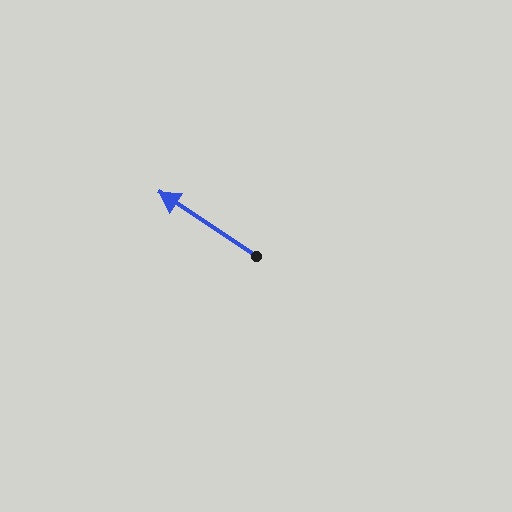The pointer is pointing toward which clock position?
Roughly 10 o'clock.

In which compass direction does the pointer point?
Northwest.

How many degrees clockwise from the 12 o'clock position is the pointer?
Approximately 303 degrees.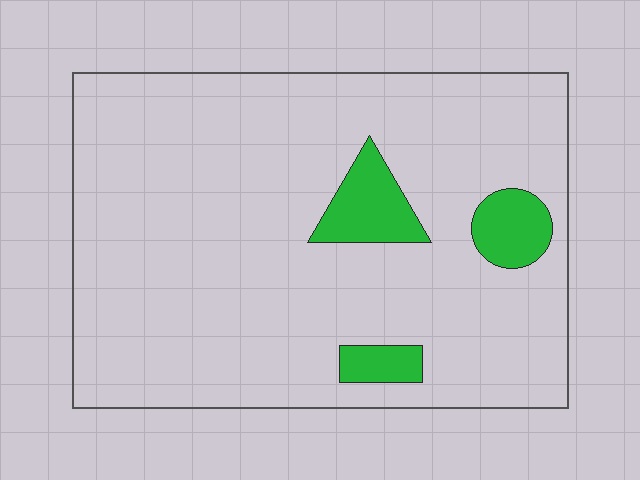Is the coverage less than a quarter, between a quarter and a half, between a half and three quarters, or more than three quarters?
Less than a quarter.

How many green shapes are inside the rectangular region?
3.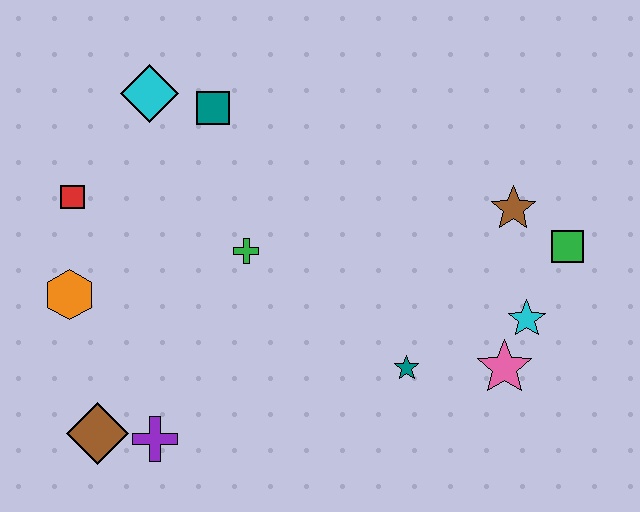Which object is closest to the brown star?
The green square is closest to the brown star.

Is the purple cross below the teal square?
Yes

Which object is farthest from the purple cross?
The green square is farthest from the purple cross.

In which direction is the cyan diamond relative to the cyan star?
The cyan diamond is to the left of the cyan star.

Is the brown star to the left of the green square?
Yes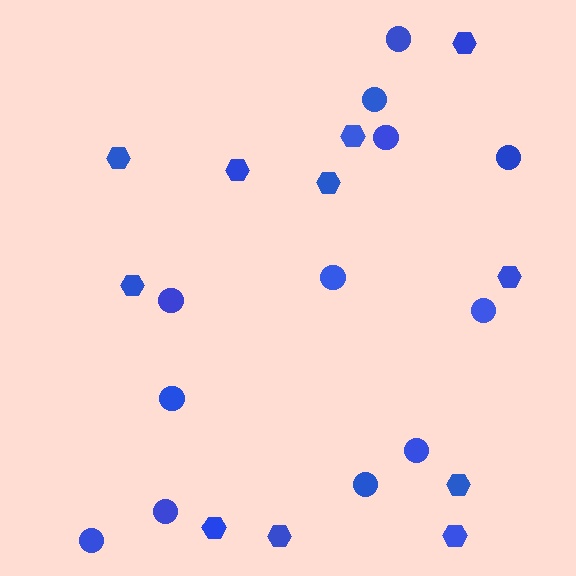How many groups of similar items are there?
There are 2 groups: one group of hexagons (11) and one group of circles (12).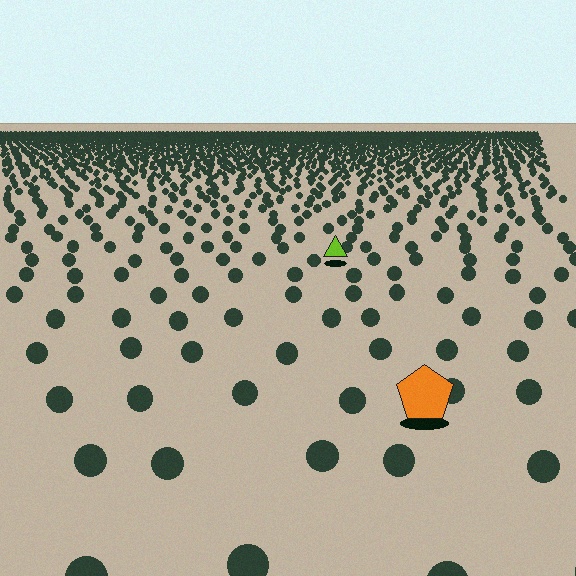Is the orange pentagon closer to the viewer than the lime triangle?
Yes. The orange pentagon is closer — you can tell from the texture gradient: the ground texture is coarser near it.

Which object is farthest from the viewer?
The lime triangle is farthest from the viewer. It appears smaller and the ground texture around it is denser.